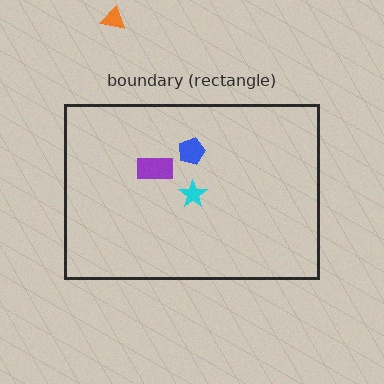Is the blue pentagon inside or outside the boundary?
Inside.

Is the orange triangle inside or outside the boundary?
Outside.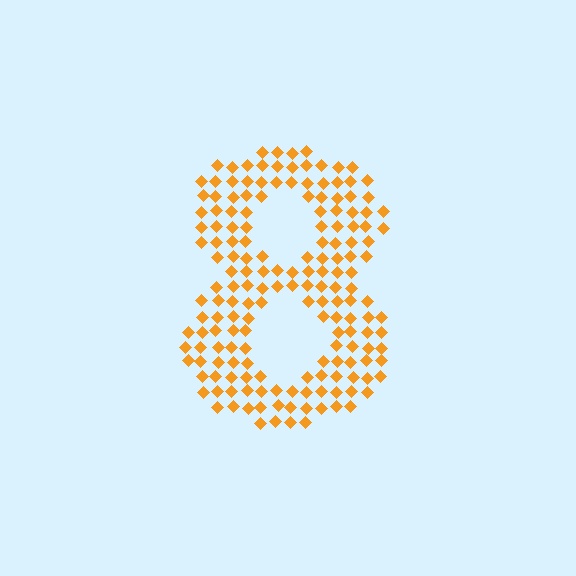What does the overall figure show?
The overall figure shows the digit 8.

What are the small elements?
The small elements are diamonds.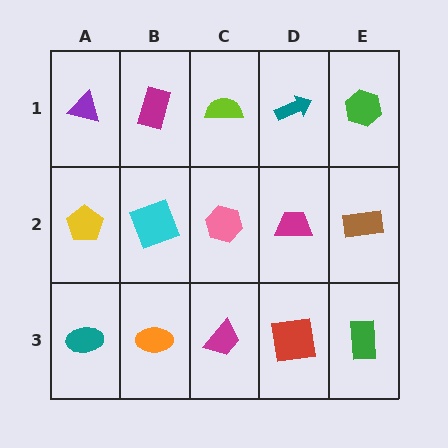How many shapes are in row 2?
5 shapes.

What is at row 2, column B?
A cyan square.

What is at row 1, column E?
A green hexagon.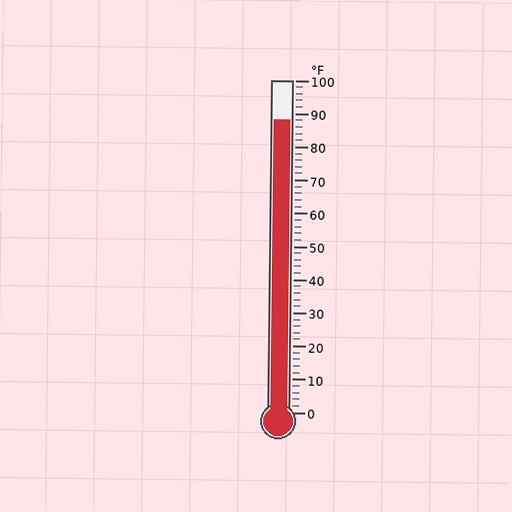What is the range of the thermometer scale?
The thermometer scale ranges from 0°F to 100°F.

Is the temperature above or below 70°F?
The temperature is above 70°F.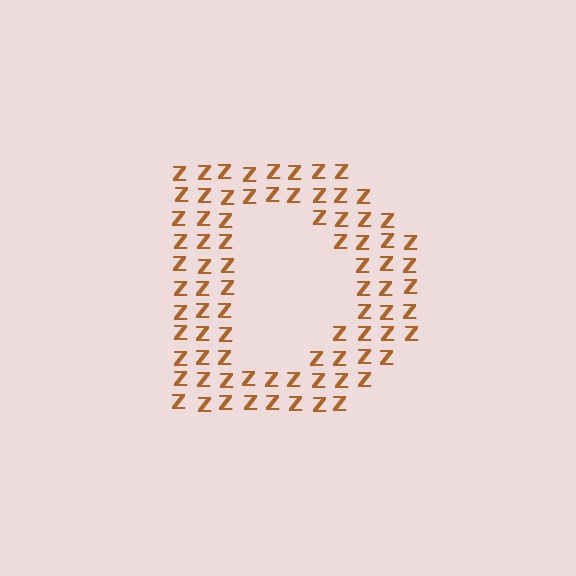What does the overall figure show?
The overall figure shows the letter D.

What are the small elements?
The small elements are letter Z's.